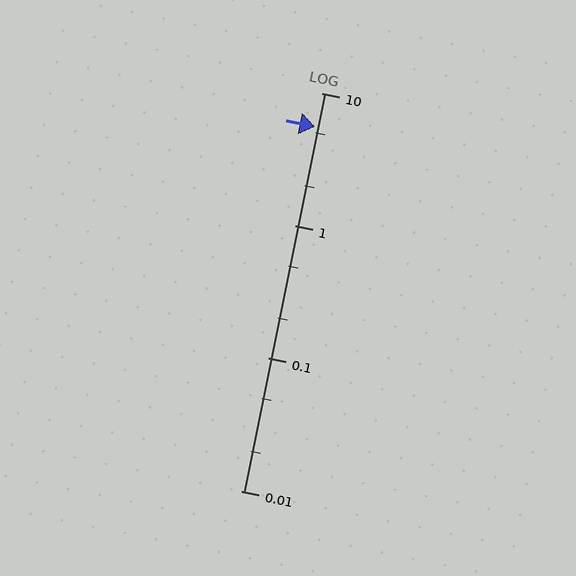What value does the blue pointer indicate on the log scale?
The pointer indicates approximately 5.6.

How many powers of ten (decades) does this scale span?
The scale spans 3 decades, from 0.01 to 10.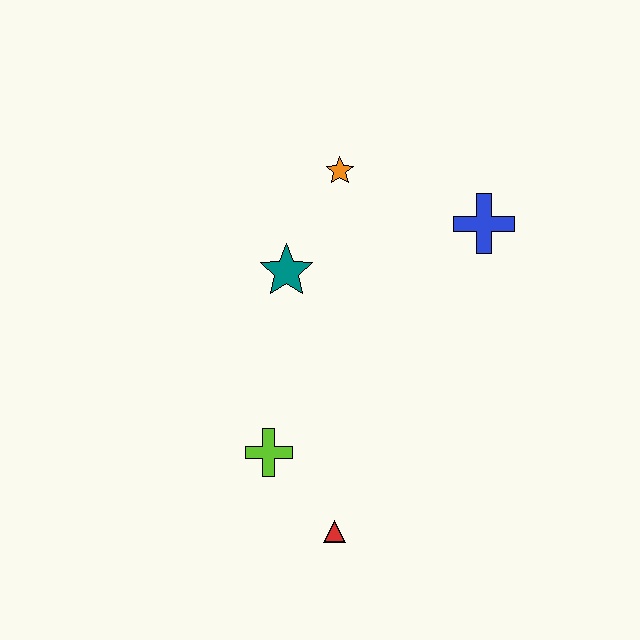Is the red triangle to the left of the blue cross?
Yes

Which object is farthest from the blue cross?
The red triangle is farthest from the blue cross.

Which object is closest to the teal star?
The orange star is closest to the teal star.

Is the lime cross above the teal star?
No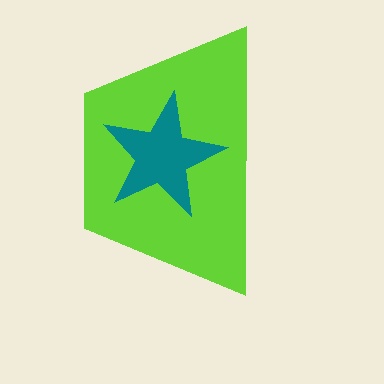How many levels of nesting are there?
2.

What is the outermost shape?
The lime trapezoid.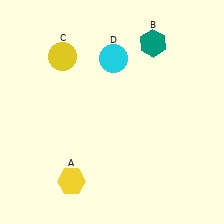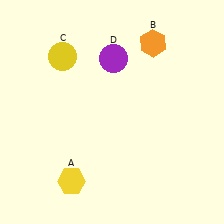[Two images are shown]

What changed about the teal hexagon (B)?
In Image 1, B is teal. In Image 2, it changed to orange.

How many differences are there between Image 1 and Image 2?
There are 2 differences between the two images.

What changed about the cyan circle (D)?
In Image 1, D is cyan. In Image 2, it changed to purple.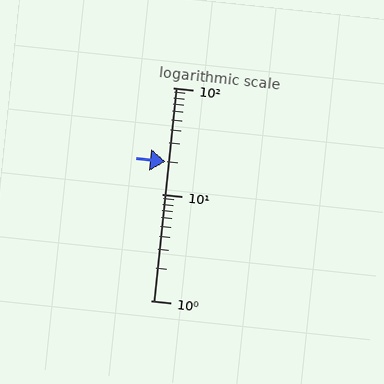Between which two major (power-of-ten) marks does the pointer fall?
The pointer is between 10 and 100.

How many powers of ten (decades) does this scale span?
The scale spans 2 decades, from 1 to 100.